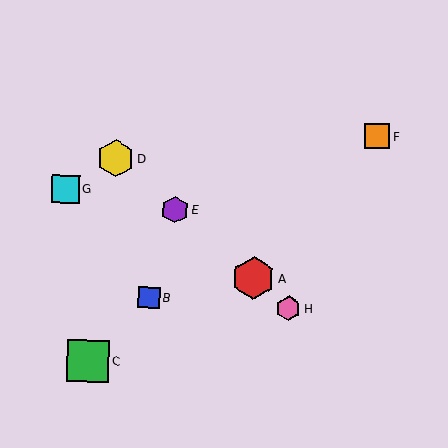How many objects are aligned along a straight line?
4 objects (A, D, E, H) are aligned along a straight line.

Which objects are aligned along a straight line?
Objects A, D, E, H are aligned along a straight line.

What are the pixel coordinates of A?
Object A is at (254, 278).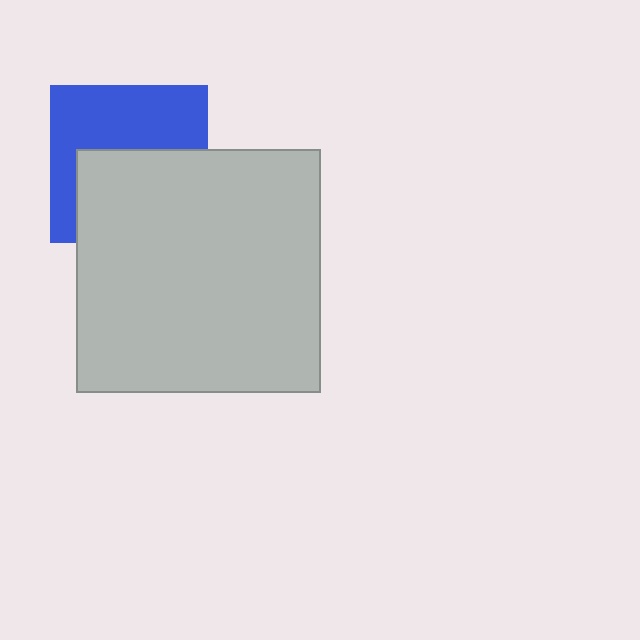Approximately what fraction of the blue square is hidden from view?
Roughly 50% of the blue square is hidden behind the light gray square.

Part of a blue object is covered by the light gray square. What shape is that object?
It is a square.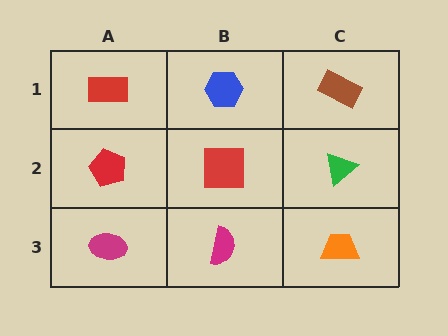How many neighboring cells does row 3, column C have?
2.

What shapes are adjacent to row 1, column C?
A green triangle (row 2, column C), a blue hexagon (row 1, column B).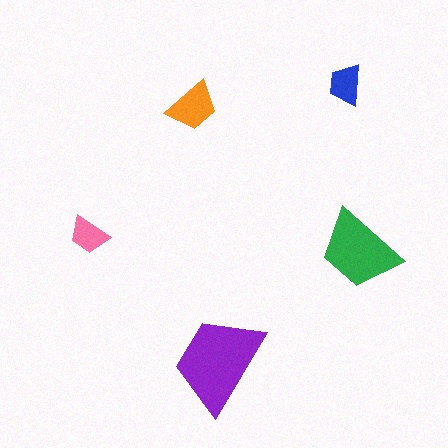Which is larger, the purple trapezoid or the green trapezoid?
The purple one.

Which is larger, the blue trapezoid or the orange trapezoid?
The orange one.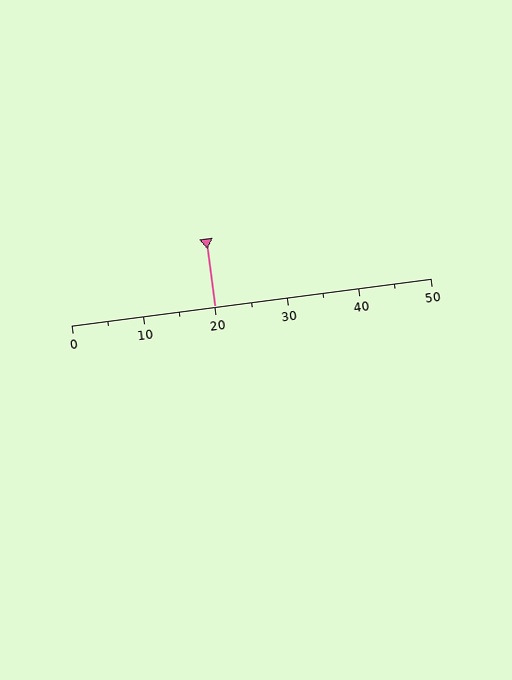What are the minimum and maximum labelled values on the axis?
The axis runs from 0 to 50.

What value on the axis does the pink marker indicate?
The marker indicates approximately 20.